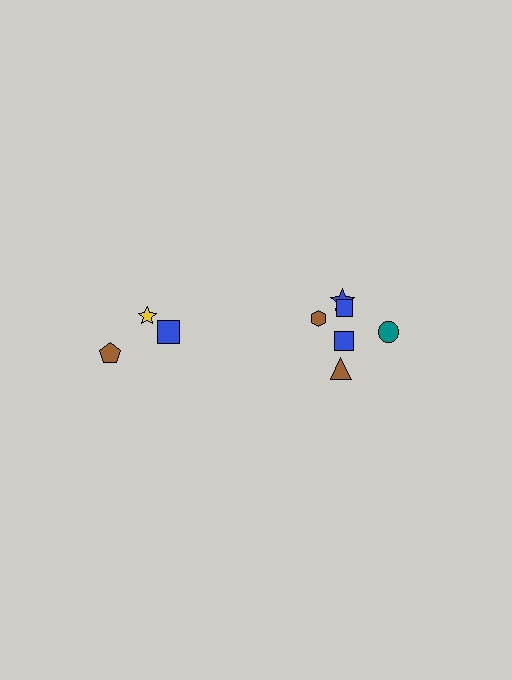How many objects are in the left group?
There are 3 objects.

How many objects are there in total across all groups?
There are 9 objects.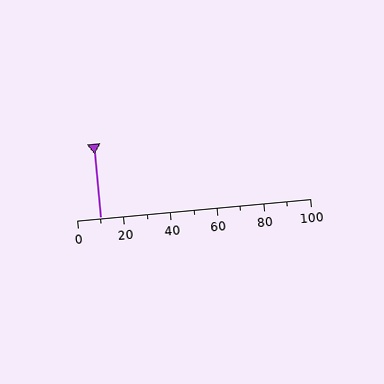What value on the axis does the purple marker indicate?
The marker indicates approximately 10.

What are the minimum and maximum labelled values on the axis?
The axis runs from 0 to 100.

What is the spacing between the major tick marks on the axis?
The major ticks are spaced 20 apart.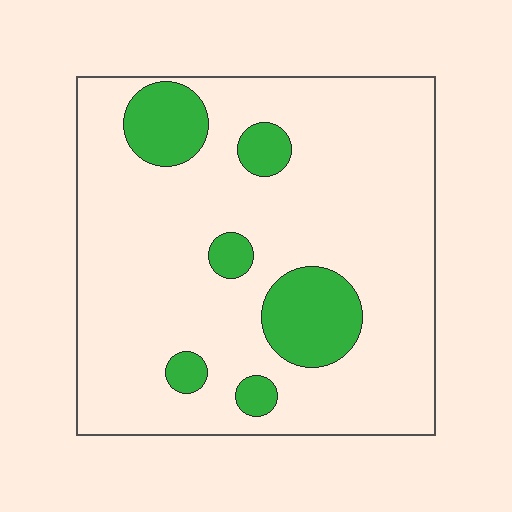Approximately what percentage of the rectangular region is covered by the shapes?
Approximately 15%.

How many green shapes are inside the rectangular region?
6.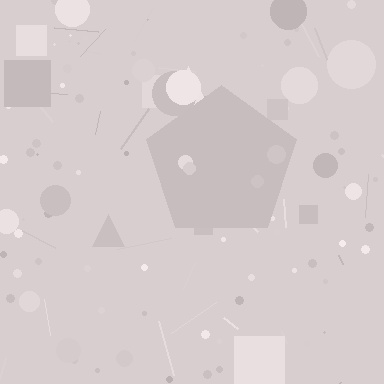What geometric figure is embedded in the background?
A pentagon is embedded in the background.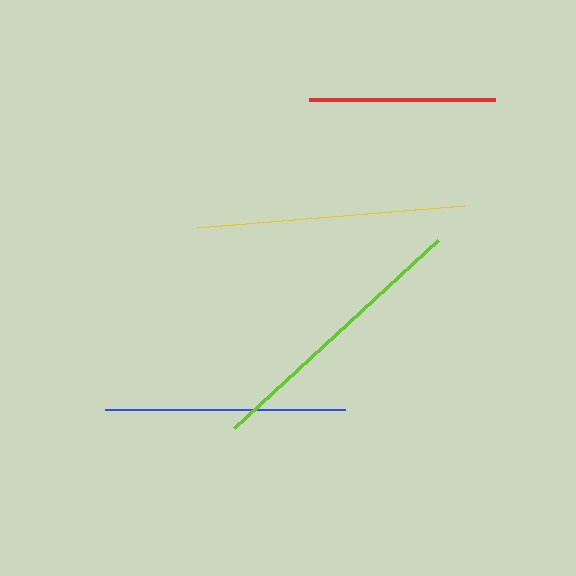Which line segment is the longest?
The lime line is the longest at approximately 277 pixels.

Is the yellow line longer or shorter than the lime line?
The lime line is longer than the yellow line.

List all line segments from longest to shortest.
From longest to shortest: lime, yellow, blue, red.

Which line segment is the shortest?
The red line is the shortest at approximately 186 pixels.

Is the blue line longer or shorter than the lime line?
The lime line is longer than the blue line.